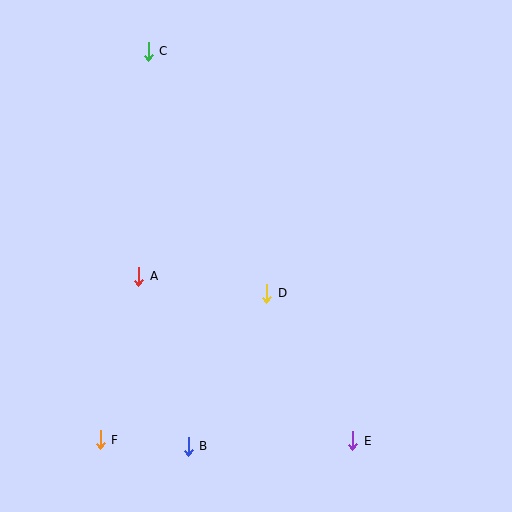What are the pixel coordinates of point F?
Point F is at (100, 440).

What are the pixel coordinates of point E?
Point E is at (353, 441).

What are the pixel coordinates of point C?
Point C is at (148, 51).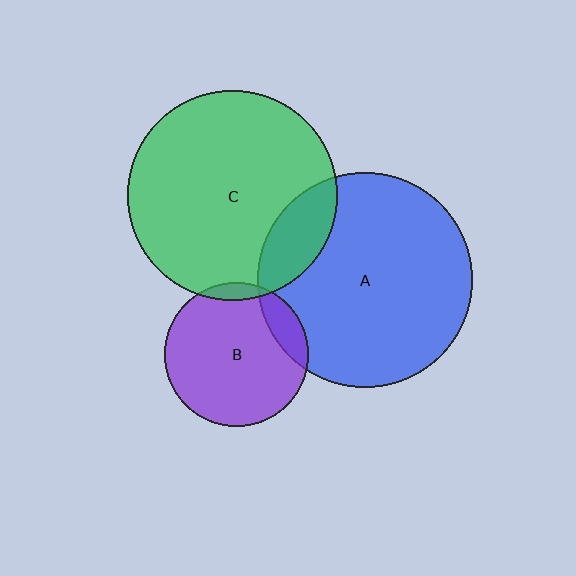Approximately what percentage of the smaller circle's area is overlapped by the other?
Approximately 15%.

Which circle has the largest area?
Circle A (blue).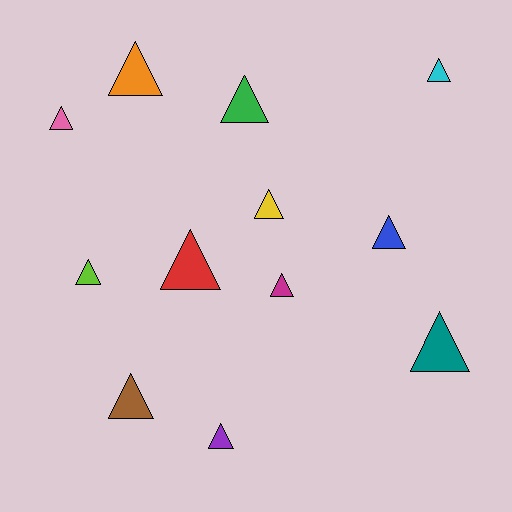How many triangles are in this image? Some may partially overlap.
There are 12 triangles.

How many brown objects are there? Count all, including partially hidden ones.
There is 1 brown object.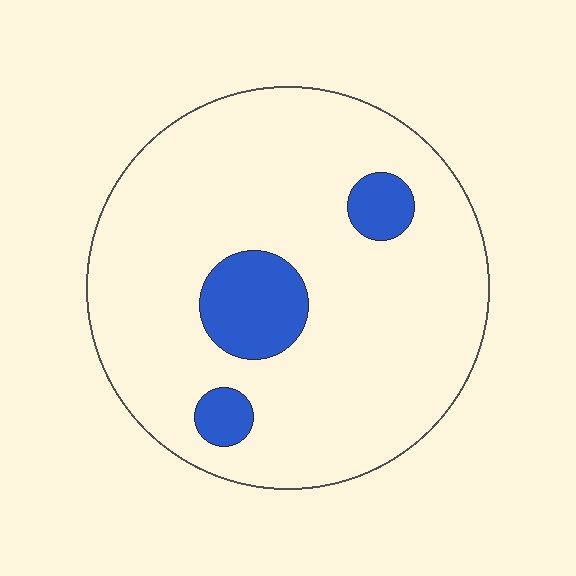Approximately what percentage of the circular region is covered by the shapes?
Approximately 10%.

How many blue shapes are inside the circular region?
3.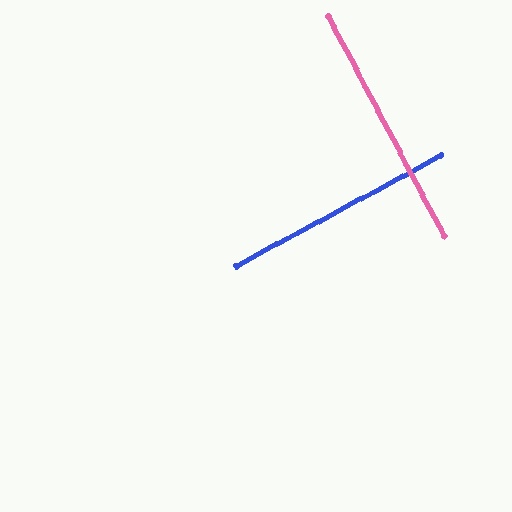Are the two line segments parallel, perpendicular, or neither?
Perpendicular — they meet at approximately 90°.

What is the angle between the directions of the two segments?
Approximately 90 degrees.